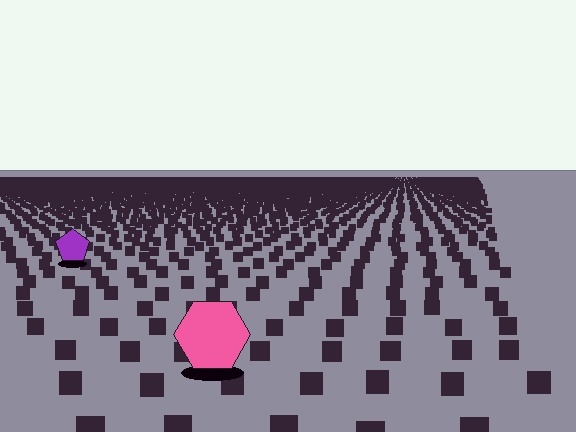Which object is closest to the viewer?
The pink hexagon is closest. The texture marks near it are larger and more spread out.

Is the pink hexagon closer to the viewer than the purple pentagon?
Yes. The pink hexagon is closer — you can tell from the texture gradient: the ground texture is coarser near it.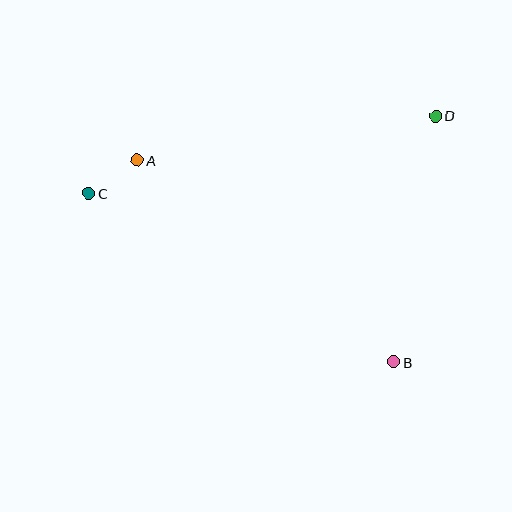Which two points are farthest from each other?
Points C and D are farthest from each other.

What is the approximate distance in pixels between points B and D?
The distance between B and D is approximately 249 pixels.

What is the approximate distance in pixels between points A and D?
The distance between A and D is approximately 302 pixels.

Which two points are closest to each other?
Points A and C are closest to each other.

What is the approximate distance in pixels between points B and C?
The distance between B and C is approximately 349 pixels.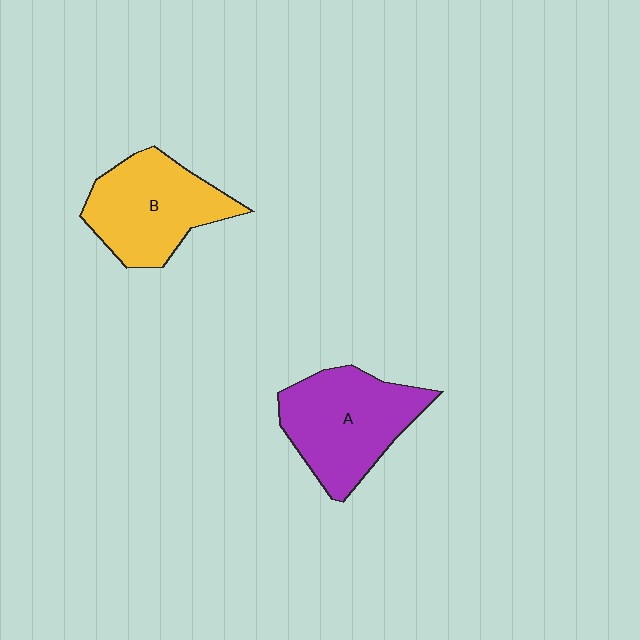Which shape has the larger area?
Shape A (purple).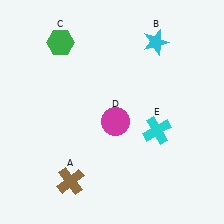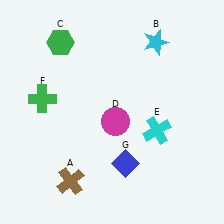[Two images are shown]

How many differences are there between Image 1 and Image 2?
There are 2 differences between the two images.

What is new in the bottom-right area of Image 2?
A blue diamond (G) was added in the bottom-right area of Image 2.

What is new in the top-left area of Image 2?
A green cross (F) was added in the top-left area of Image 2.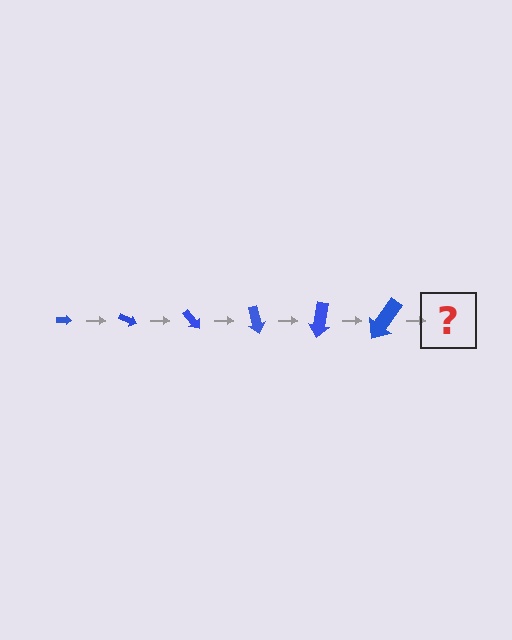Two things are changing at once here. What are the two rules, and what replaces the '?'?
The two rules are that the arrow grows larger each step and it rotates 25 degrees each step. The '?' should be an arrow, larger than the previous one and rotated 150 degrees from the start.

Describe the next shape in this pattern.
It should be an arrow, larger than the previous one and rotated 150 degrees from the start.